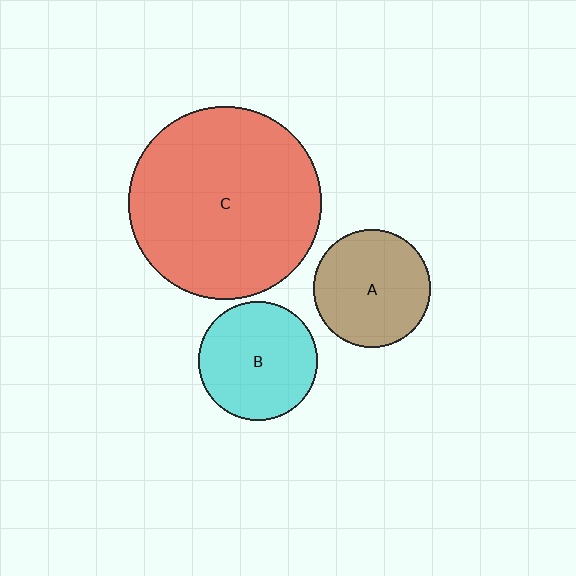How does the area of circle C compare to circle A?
Approximately 2.7 times.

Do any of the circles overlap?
No, none of the circles overlap.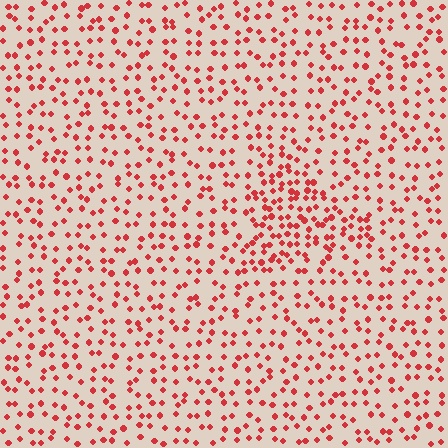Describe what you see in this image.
The image contains small red elements arranged at two different densities. A triangle-shaped region is visible where the elements are more densely packed than the surrounding area.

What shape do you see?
I see a triangle.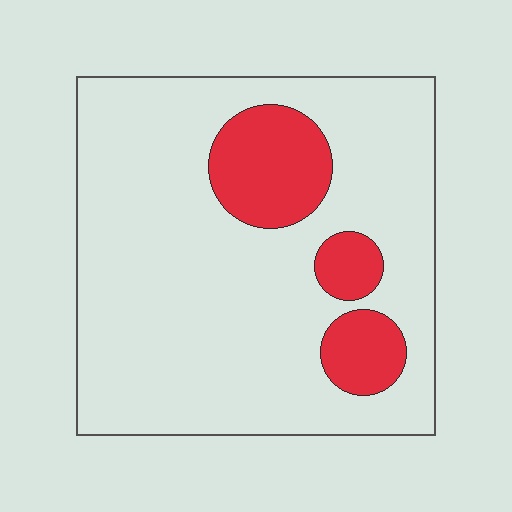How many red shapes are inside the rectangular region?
3.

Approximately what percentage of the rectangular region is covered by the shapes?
Approximately 15%.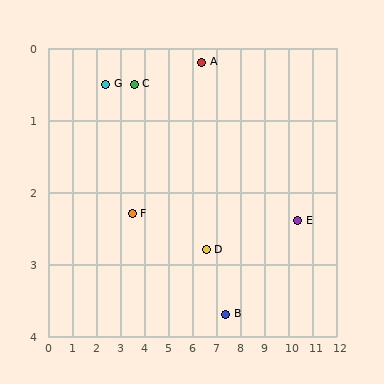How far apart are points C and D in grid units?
Points C and D are about 3.8 grid units apart.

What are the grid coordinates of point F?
Point F is at approximately (3.5, 2.3).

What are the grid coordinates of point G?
Point G is at approximately (2.4, 0.5).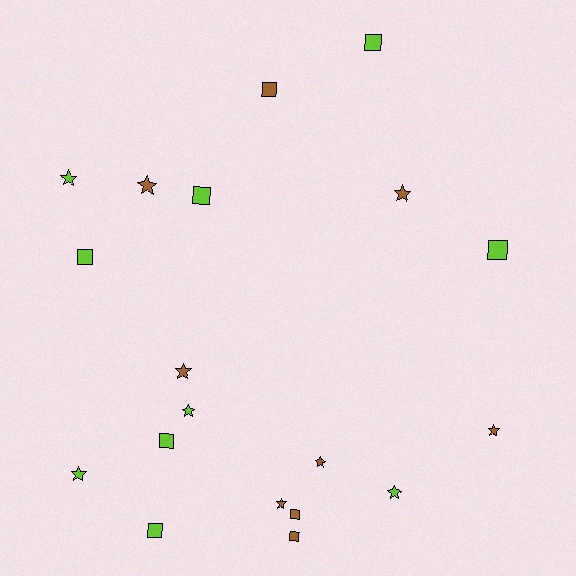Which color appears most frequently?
Lime, with 10 objects.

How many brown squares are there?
There are 3 brown squares.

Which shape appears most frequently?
Star, with 10 objects.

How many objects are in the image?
There are 19 objects.